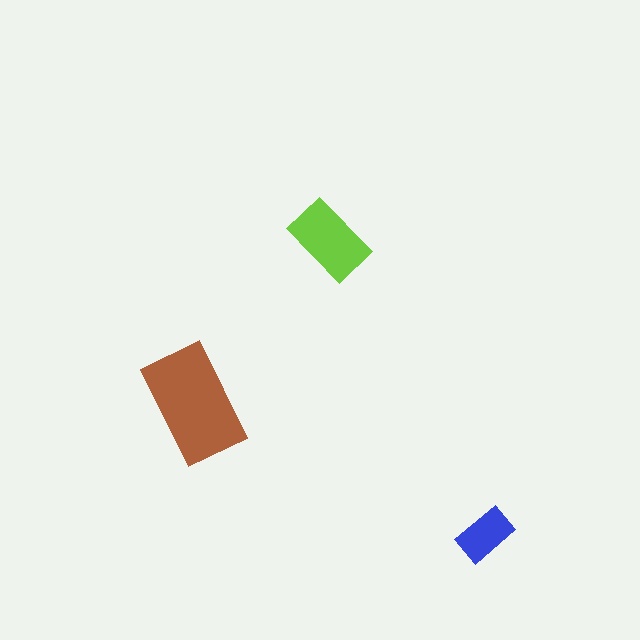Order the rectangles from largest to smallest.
the brown one, the lime one, the blue one.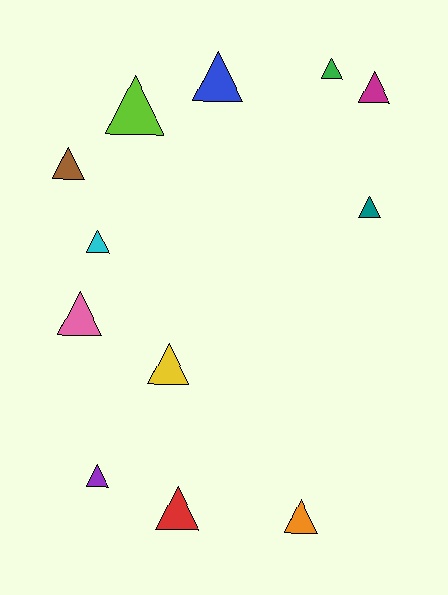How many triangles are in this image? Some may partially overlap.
There are 12 triangles.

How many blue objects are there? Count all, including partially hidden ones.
There is 1 blue object.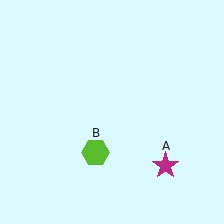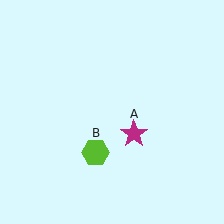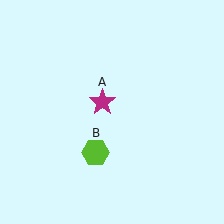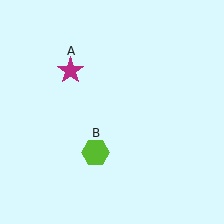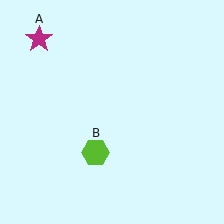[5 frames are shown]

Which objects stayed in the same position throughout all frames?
Lime hexagon (object B) remained stationary.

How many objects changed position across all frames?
1 object changed position: magenta star (object A).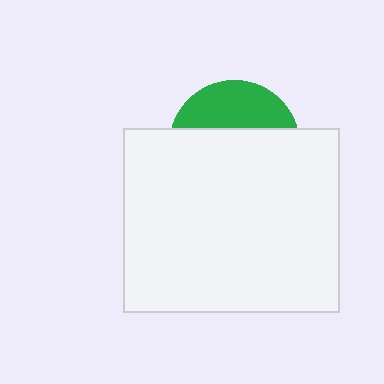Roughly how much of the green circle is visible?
A small part of it is visible (roughly 33%).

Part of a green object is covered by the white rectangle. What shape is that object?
It is a circle.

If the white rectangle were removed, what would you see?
You would see the complete green circle.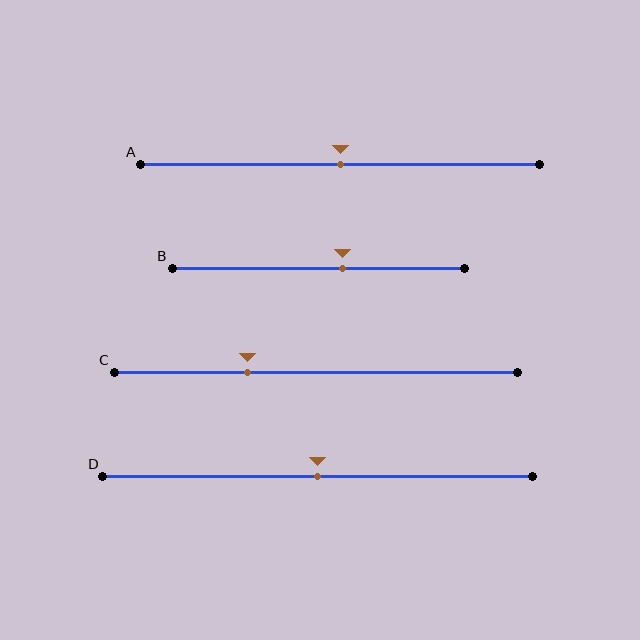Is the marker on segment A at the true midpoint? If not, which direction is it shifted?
Yes, the marker on segment A is at the true midpoint.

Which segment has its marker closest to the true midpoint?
Segment A has its marker closest to the true midpoint.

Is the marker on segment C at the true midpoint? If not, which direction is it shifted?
No, the marker on segment C is shifted to the left by about 17% of the segment length.